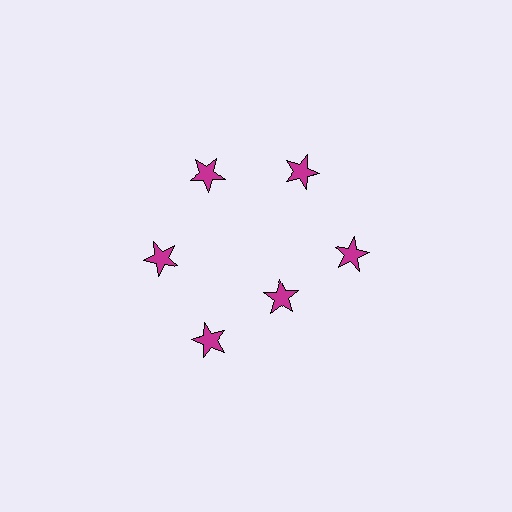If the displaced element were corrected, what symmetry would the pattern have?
It would have 6-fold rotational symmetry — the pattern would map onto itself every 60 degrees.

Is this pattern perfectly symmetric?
No. The 6 magenta stars are arranged in a ring, but one element near the 5 o'clock position is pulled inward toward the center, breaking the 6-fold rotational symmetry.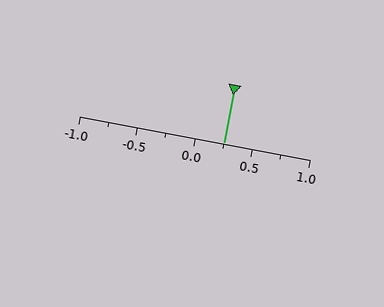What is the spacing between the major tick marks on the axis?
The major ticks are spaced 0.5 apart.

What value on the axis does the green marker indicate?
The marker indicates approximately 0.25.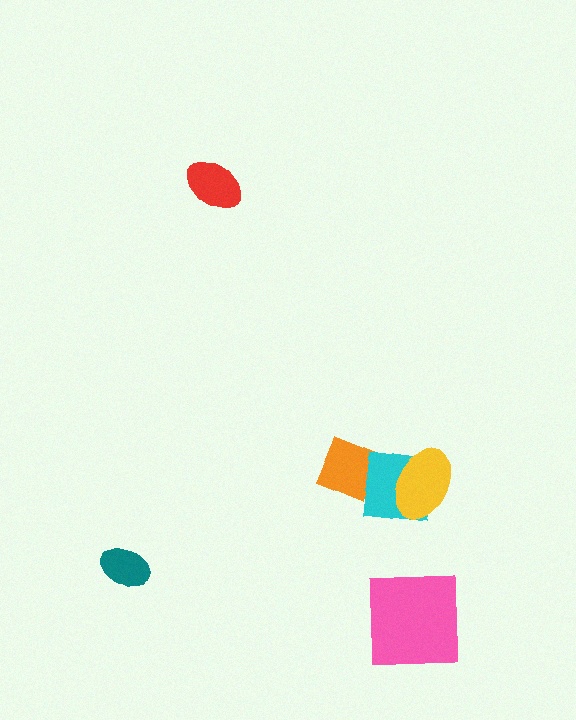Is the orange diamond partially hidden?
Yes, it is partially covered by another shape.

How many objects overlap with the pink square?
0 objects overlap with the pink square.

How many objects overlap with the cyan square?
2 objects overlap with the cyan square.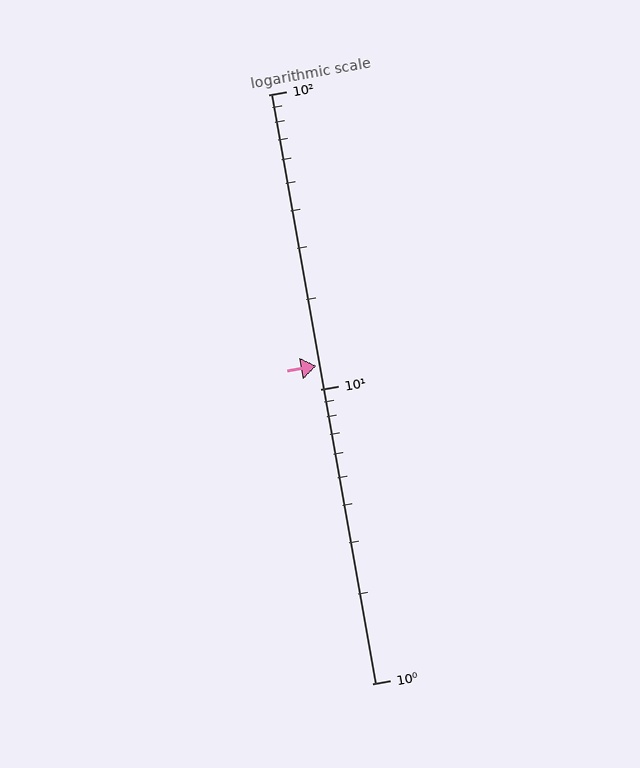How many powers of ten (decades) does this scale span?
The scale spans 2 decades, from 1 to 100.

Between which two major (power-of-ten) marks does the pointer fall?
The pointer is between 10 and 100.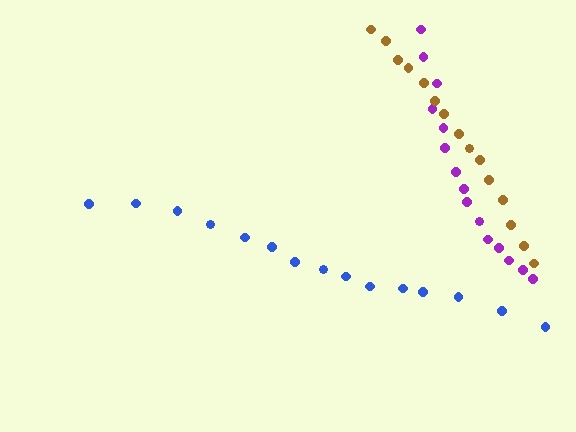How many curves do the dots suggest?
There are 3 distinct paths.